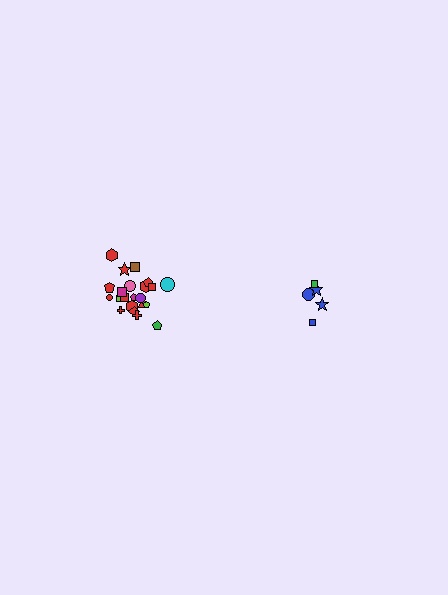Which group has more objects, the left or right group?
The left group.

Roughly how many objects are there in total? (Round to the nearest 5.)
Roughly 25 objects in total.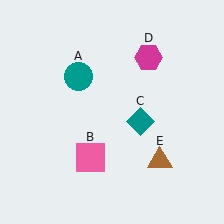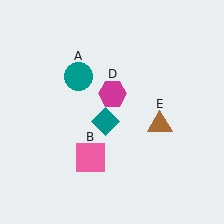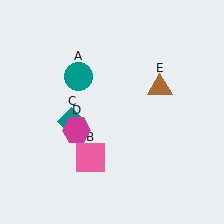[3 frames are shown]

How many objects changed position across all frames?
3 objects changed position: teal diamond (object C), magenta hexagon (object D), brown triangle (object E).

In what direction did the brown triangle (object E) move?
The brown triangle (object E) moved up.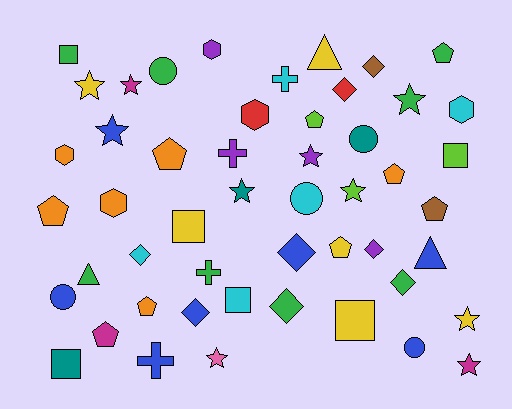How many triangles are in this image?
There are 3 triangles.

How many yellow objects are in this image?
There are 6 yellow objects.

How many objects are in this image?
There are 50 objects.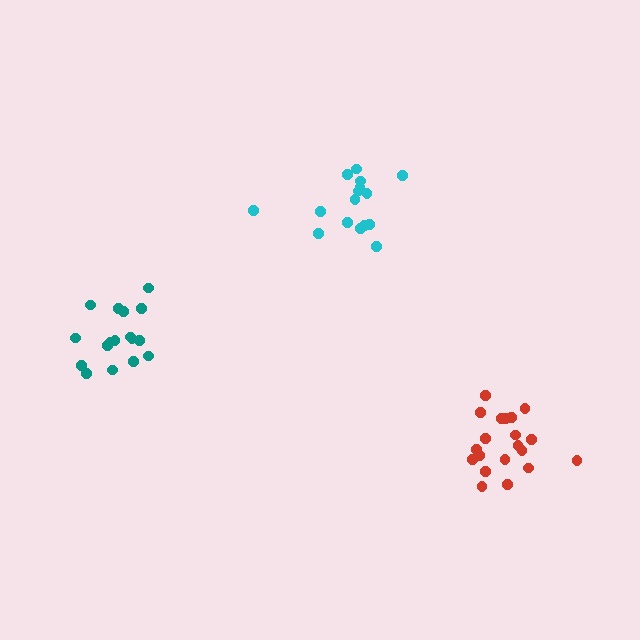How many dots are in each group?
Group 1: 16 dots, Group 2: 20 dots, Group 3: 17 dots (53 total).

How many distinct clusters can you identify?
There are 3 distinct clusters.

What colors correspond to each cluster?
The clusters are colored: cyan, red, teal.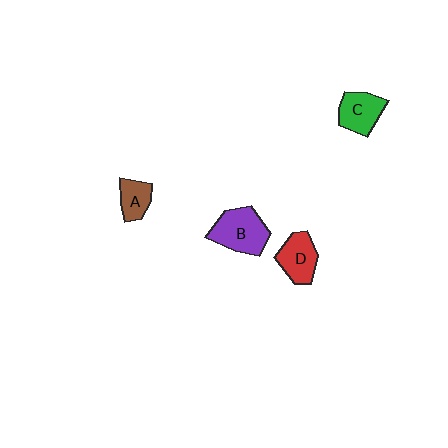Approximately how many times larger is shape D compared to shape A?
Approximately 1.4 times.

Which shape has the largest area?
Shape B (purple).